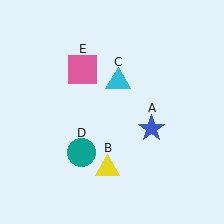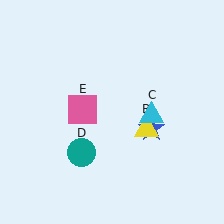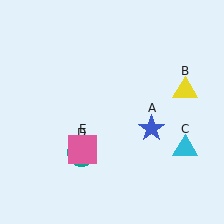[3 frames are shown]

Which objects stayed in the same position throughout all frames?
Blue star (object A) and teal circle (object D) remained stationary.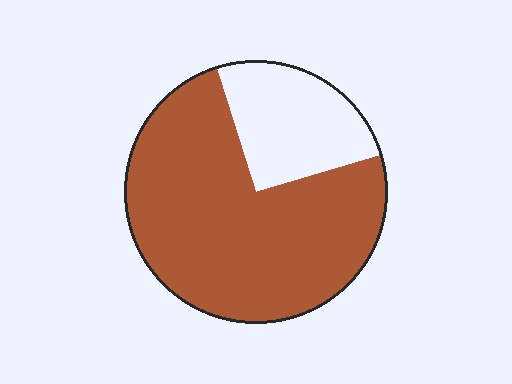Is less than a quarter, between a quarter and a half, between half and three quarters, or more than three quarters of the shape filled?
Between half and three quarters.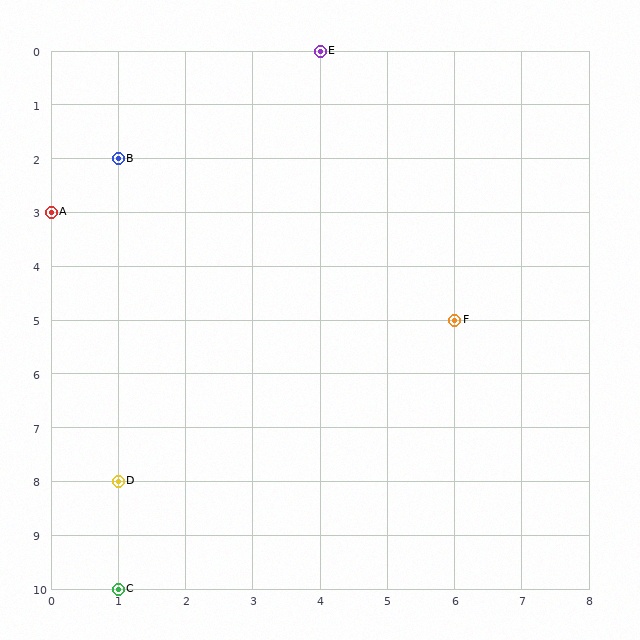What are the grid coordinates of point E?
Point E is at grid coordinates (4, 0).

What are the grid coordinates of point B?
Point B is at grid coordinates (1, 2).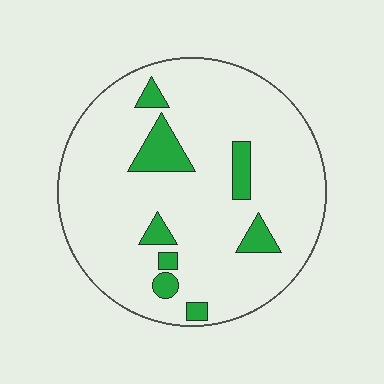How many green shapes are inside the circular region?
8.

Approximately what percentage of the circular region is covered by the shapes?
Approximately 10%.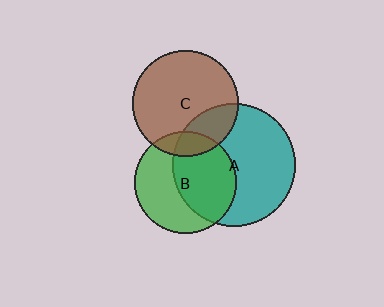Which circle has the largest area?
Circle A (teal).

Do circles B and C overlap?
Yes.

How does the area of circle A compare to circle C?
Approximately 1.3 times.